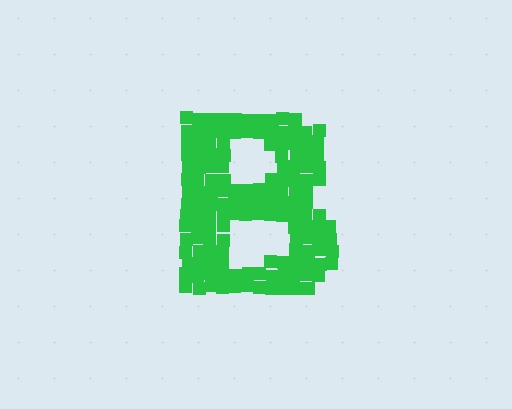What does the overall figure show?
The overall figure shows the letter B.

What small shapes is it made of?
It is made of small squares.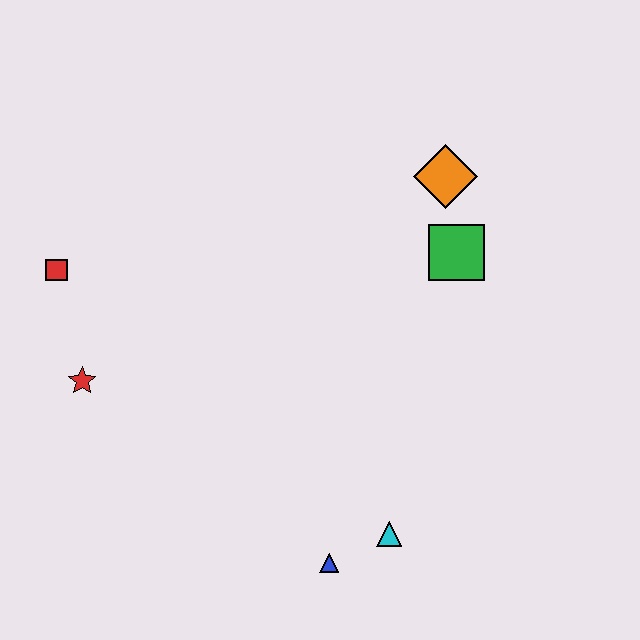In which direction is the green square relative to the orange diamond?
The green square is below the orange diamond.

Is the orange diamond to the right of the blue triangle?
Yes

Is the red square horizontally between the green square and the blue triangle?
No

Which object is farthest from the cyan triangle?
The red square is farthest from the cyan triangle.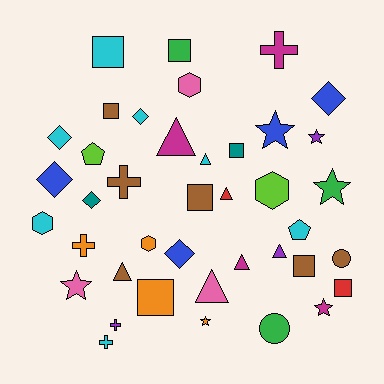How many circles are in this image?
There are 2 circles.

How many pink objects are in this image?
There are 3 pink objects.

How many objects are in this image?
There are 40 objects.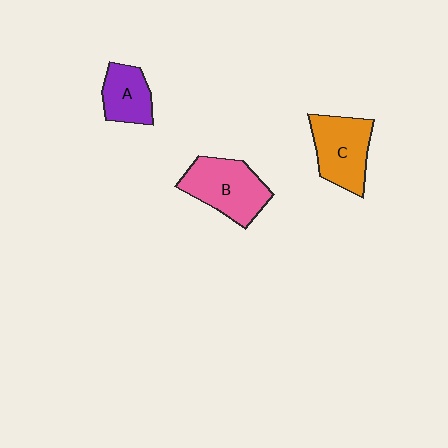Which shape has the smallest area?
Shape A (purple).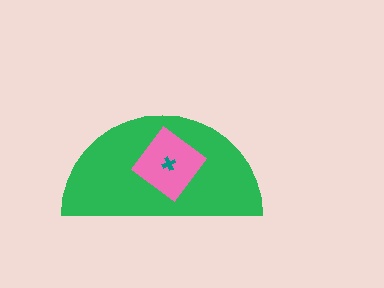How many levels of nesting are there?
3.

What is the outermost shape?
The green semicircle.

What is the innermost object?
The teal cross.